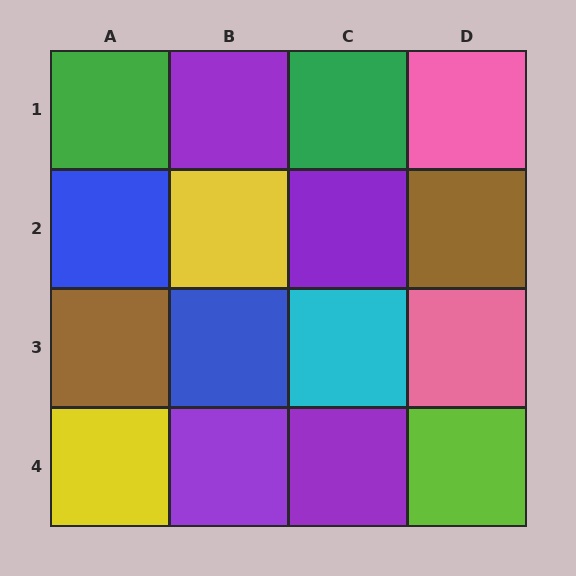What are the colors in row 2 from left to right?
Blue, yellow, purple, brown.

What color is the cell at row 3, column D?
Pink.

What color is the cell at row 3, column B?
Blue.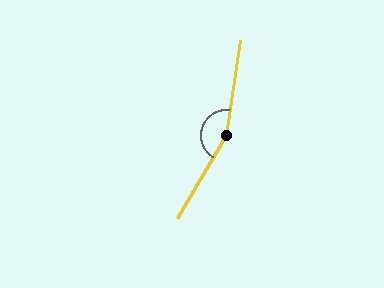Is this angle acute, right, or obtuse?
It is obtuse.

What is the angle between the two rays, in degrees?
Approximately 157 degrees.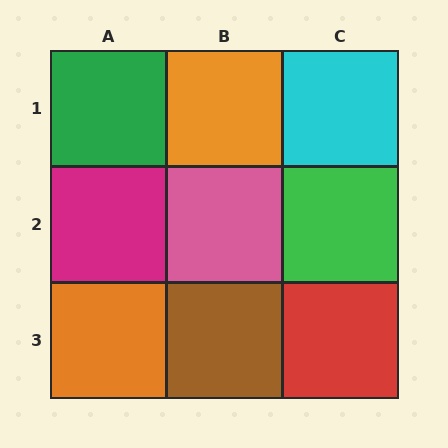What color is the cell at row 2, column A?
Magenta.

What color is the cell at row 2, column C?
Green.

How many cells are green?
2 cells are green.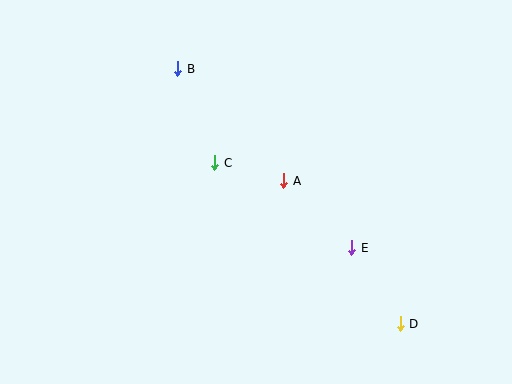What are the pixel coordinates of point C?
Point C is at (215, 163).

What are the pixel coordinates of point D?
Point D is at (400, 324).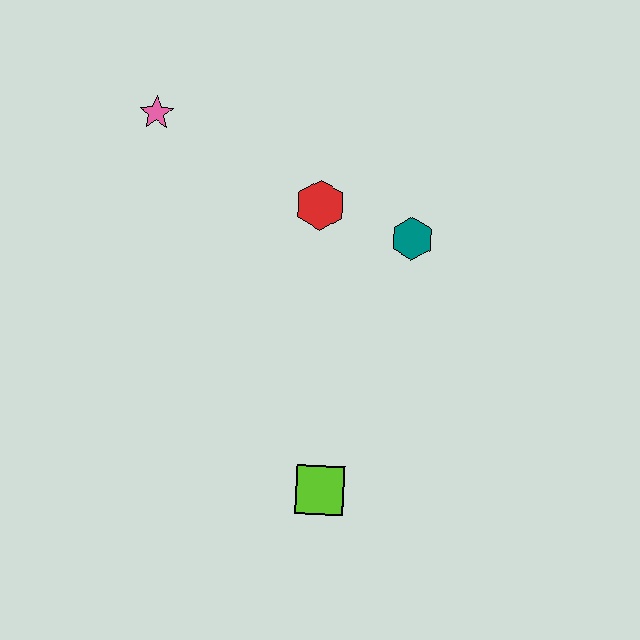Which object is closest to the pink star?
The red hexagon is closest to the pink star.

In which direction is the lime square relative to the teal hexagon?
The lime square is below the teal hexagon.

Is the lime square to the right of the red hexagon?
Yes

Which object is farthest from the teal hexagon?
The pink star is farthest from the teal hexagon.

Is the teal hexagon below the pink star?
Yes